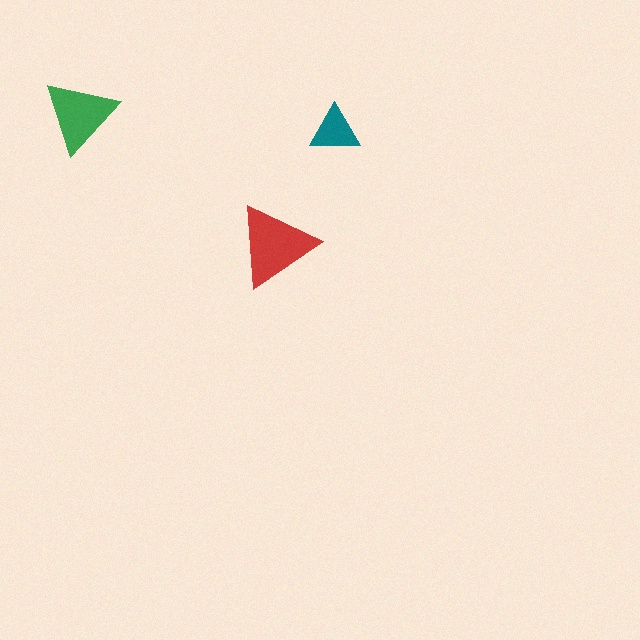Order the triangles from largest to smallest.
the red one, the green one, the teal one.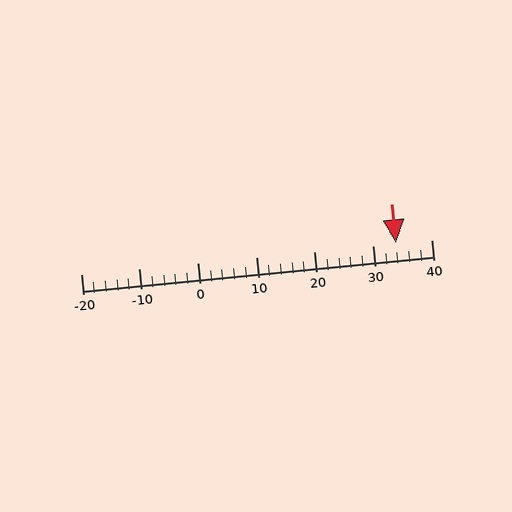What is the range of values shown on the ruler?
The ruler shows values from -20 to 40.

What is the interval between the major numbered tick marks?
The major tick marks are spaced 10 units apart.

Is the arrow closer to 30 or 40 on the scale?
The arrow is closer to 30.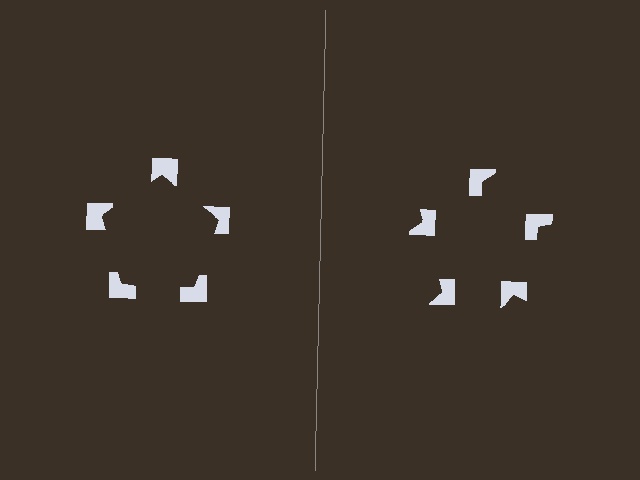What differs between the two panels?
The notched squares are positioned identically on both sides; only the wedge orientations differ. On the left they align to a pentagon; on the right they are misaligned.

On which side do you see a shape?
An illusory pentagon appears on the left side. On the right side the wedge cuts are rotated, so no coherent shape forms.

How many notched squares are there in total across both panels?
10 — 5 on each side.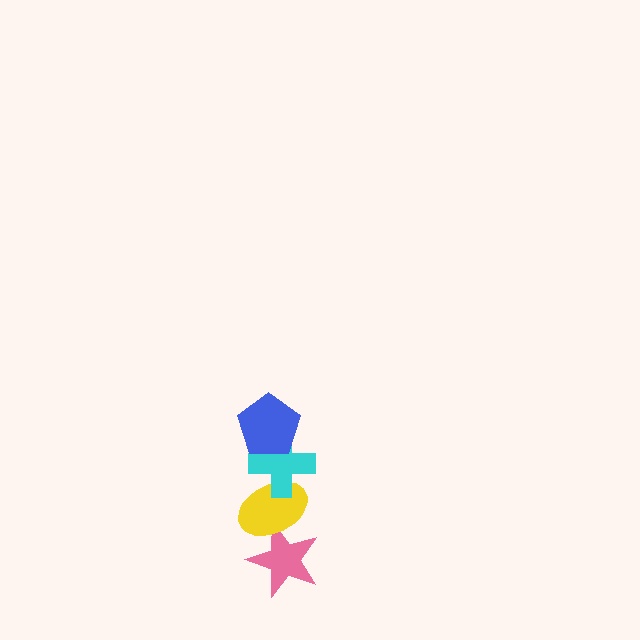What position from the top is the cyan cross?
The cyan cross is 2nd from the top.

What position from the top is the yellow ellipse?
The yellow ellipse is 3rd from the top.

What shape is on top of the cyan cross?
The blue pentagon is on top of the cyan cross.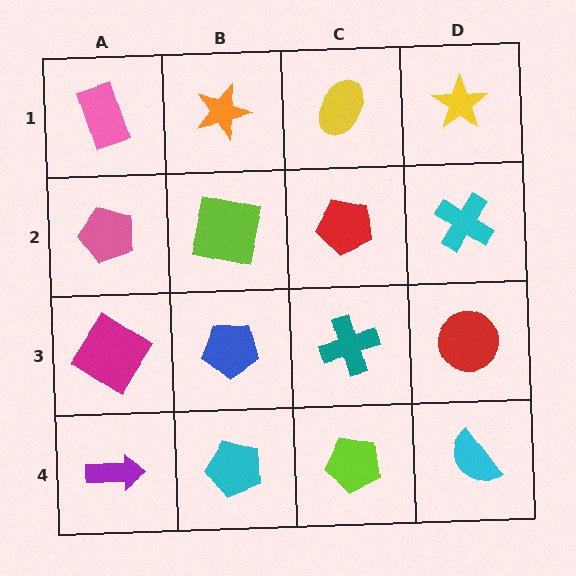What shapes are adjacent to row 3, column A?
A pink pentagon (row 2, column A), a purple arrow (row 4, column A), a blue pentagon (row 3, column B).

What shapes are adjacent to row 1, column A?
A pink pentagon (row 2, column A), an orange star (row 1, column B).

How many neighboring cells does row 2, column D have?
3.